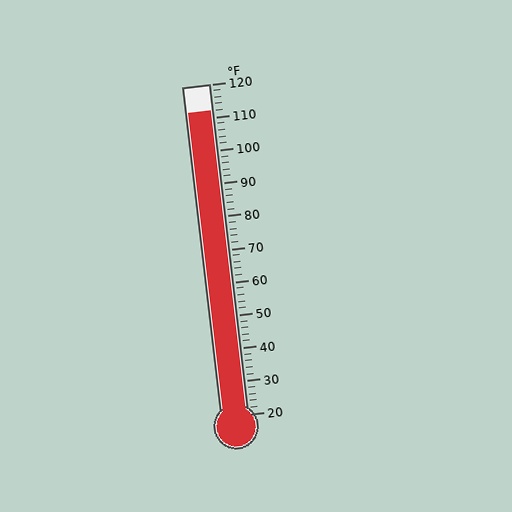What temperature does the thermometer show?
The thermometer shows approximately 112°F.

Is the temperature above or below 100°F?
The temperature is above 100°F.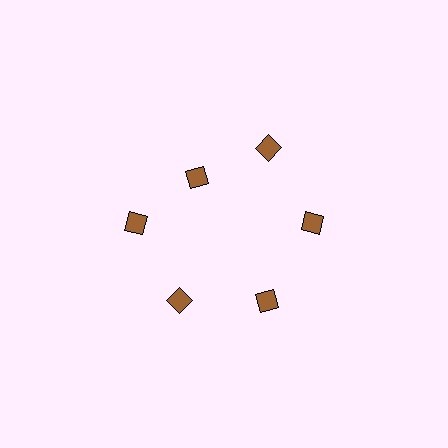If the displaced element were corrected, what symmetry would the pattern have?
It would have 6-fold rotational symmetry — the pattern would map onto itself every 60 degrees.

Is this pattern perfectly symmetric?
No. The 6 brown diamonds are arranged in a ring, but one element near the 11 o'clock position is pulled inward toward the center, breaking the 6-fold rotational symmetry.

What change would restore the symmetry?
The symmetry would be restored by moving it outward, back onto the ring so that all 6 diamonds sit at equal angles and equal distance from the center.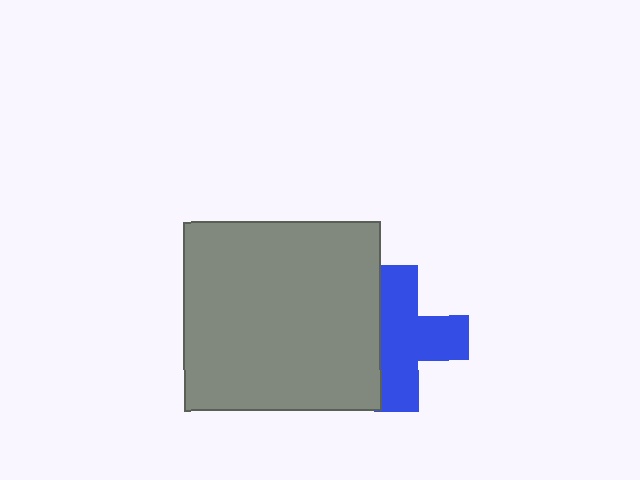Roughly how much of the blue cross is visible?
Most of it is visible (roughly 68%).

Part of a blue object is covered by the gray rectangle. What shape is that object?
It is a cross.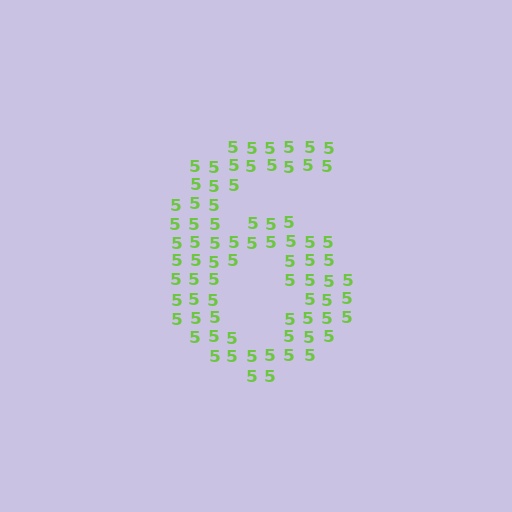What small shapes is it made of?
It is made of small digit 5's.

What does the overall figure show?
The overall figure shows the digit 6.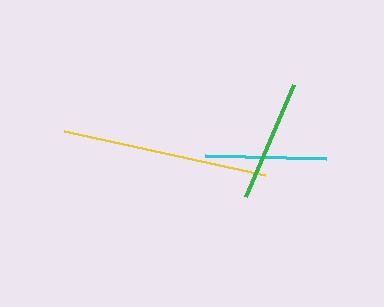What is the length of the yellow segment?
The yellow segment is approximately 205 pixels long.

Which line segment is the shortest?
The cyan line is the shortest at approximately 121 pixels.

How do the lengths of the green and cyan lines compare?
The green and cyan lines are approximately the same length.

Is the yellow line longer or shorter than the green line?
The yellow line is longer than the green line.